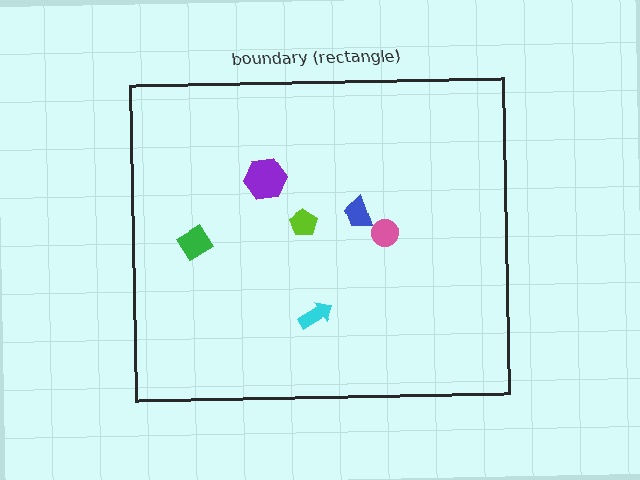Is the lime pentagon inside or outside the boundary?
Inside.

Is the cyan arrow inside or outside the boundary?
Inside.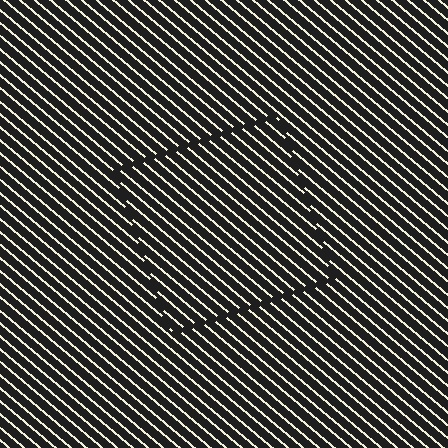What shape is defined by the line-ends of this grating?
An illusory square. The interior of the shape contains the same grating, shifted by half a period — the contour is defined by the phase discontinuity where line-ends from the inner and outer gratings abut.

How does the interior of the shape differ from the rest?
The interior of the shape contains the same grating, shifted by half a period — the contour is defined by the phase discontinuity where line-ends from the inner and outer gratings abut.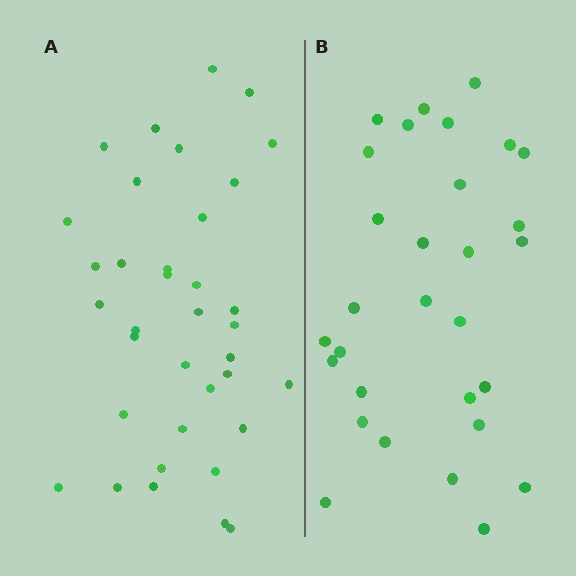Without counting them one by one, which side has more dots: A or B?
Region A (the left region) has more dots.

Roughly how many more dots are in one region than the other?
Region A has about 6 more dots than region B.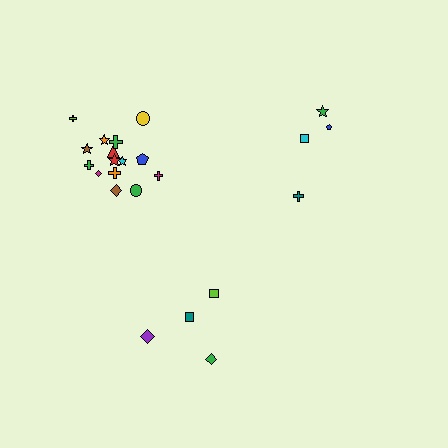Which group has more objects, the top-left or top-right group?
The top-left group.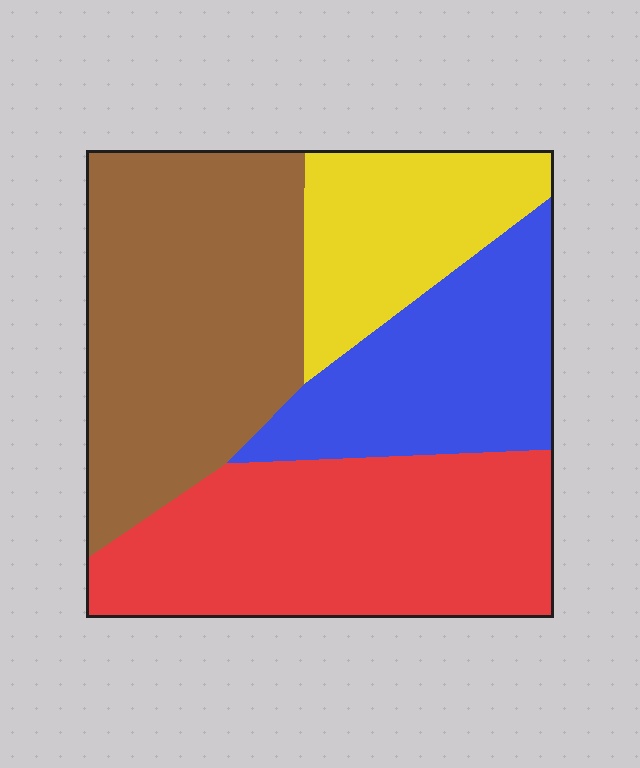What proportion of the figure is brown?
Brown takes up about one third (1/3) of the figure.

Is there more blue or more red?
Red.